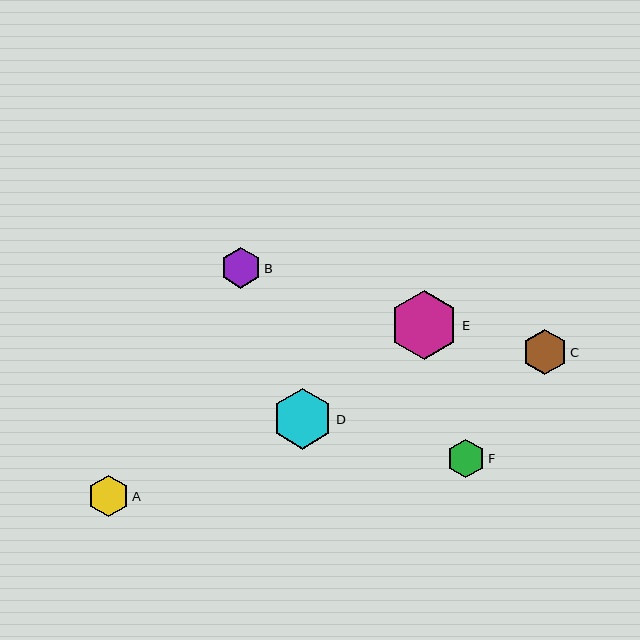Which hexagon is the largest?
Hexagon E is the largest with a size of approximately 69 pixels.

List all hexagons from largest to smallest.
From largest to smallest: E, D, C, A, B, F.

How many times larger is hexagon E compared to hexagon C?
Hexagon E is approximately 1.5 times the size of hexagon C.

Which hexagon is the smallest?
Hexagon F is the smallest with a size of approximately 38 pixels.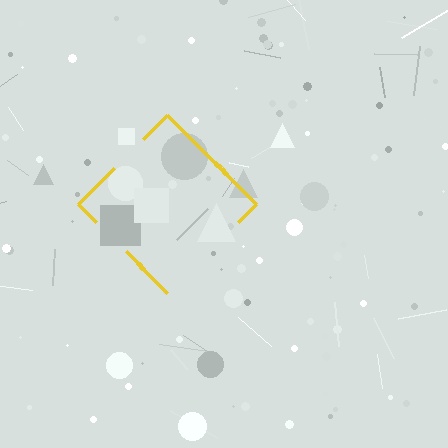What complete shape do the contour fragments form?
The contour fragments form a diamond.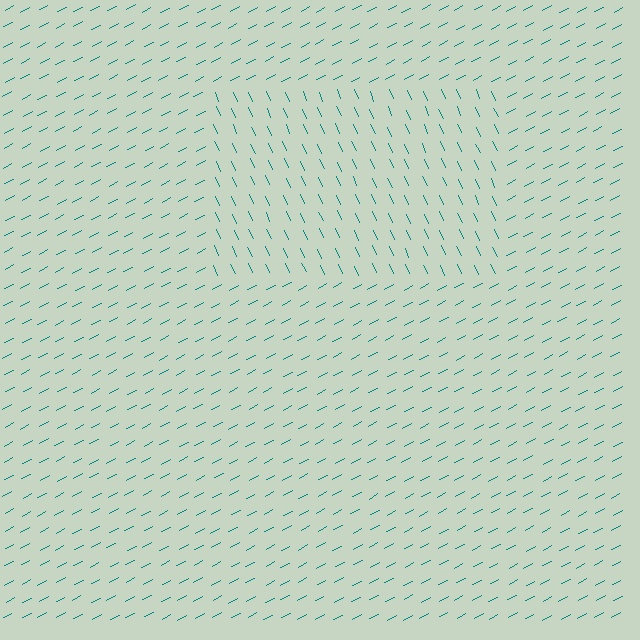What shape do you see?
I see a rectangle.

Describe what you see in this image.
The image is filled with small teal line segments. A rectangle region in the image has lines oriented differently from the surrounding lines, creating a visible texture boundary.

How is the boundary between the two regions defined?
The boundary is defined purely by a change in line orientation (approximately 86 degrees difference). All lines are the same color and thickness.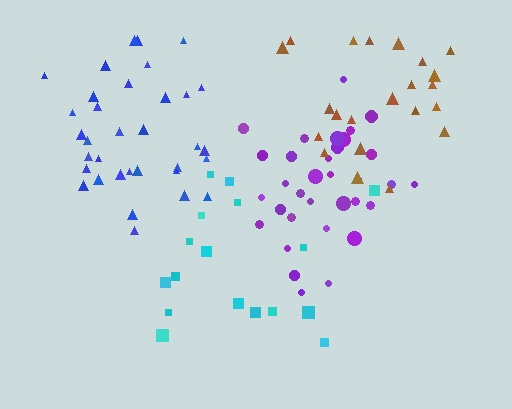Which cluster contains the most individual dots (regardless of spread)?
Blue (34).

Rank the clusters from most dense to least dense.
purple, brown, blue, cyan.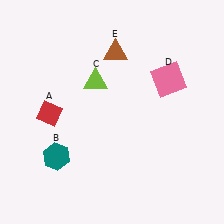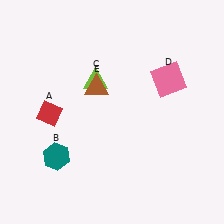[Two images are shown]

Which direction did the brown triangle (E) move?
The brown triangle (E) moved down.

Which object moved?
The brown triangle (E) moved down.